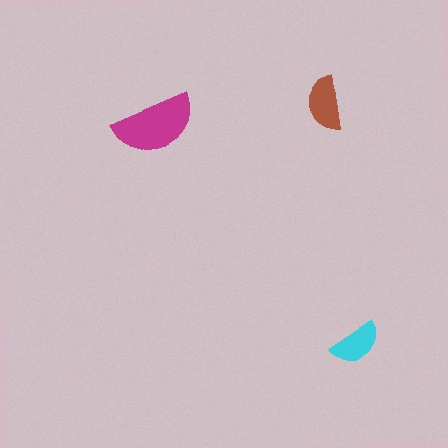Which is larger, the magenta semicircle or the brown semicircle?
The magenta one.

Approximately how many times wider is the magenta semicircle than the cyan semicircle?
About 1.5 times wider.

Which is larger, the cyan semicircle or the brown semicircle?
The brown one.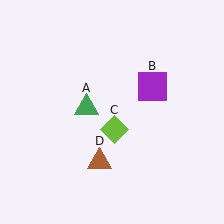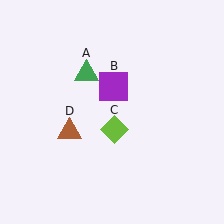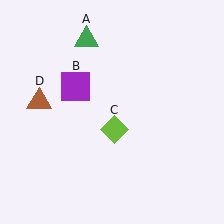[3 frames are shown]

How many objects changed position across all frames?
3 objects changed position: green triangle (object A), purple square (object B), brown triangle (object D).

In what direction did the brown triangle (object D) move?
The brown triangle (object D) moved up and to the left.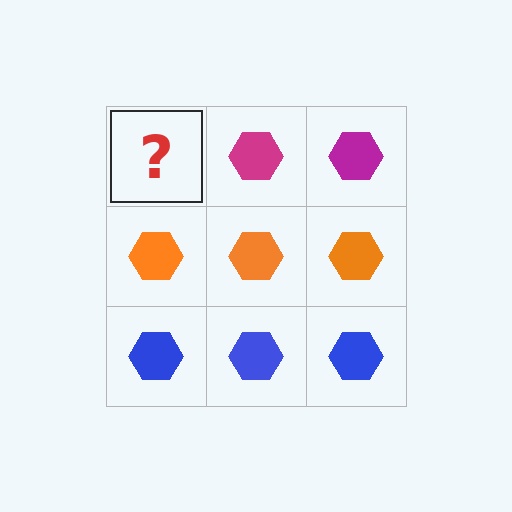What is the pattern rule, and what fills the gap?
The rule is that each row has a consistent color. The gap should be filled with a magenta hexagon.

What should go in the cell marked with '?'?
The missing cell should contain a magenta hexagon.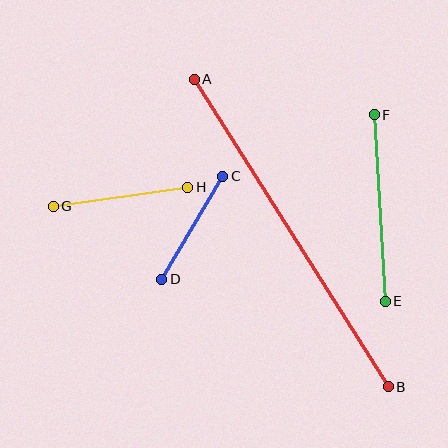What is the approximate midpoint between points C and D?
The midpoint is at approximately (192, 228) pixels.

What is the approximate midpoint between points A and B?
The midpoint is at approximately (291, 233) pixels.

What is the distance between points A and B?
The distance is approximately 364 pixels.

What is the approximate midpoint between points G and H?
The midpoint is at approximately (121, 197) pixels.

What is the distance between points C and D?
The distance is approximately 120 pixels.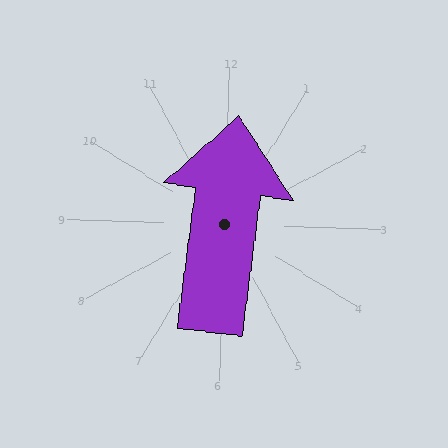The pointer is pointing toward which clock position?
Roughly 12 o'clock.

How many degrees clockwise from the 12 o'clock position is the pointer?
Approximately 6 degrees.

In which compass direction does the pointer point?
North.